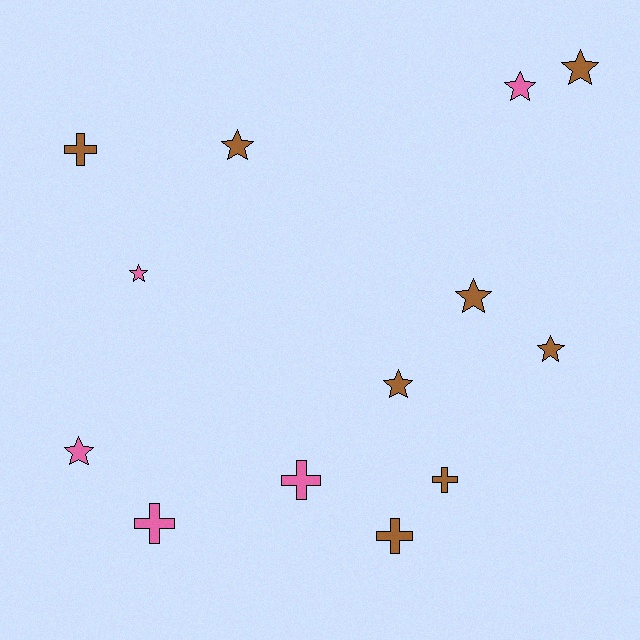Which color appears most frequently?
Brown, with 8 objects.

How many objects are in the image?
There are 13 objects.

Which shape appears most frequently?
Star, with 8 objects.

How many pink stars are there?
There are 3 pink stars.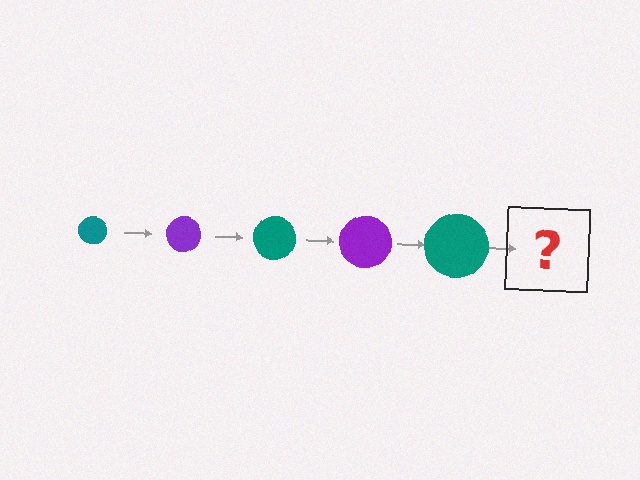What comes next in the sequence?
The next element should be a purple circle, larger than the previous one.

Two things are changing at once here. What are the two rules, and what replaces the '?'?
The two rules are that the circle grows larger each step and the color cycles through teal and purple. The '?' should be a purple circle, larger than the previous one.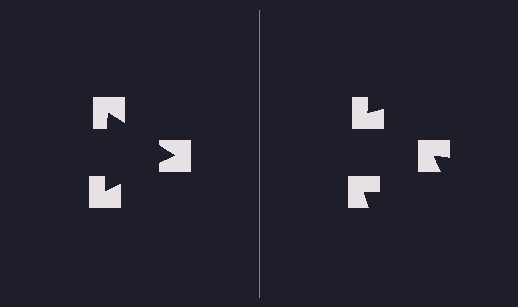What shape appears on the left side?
An illusory triangle.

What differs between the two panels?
The notched squares are positioned identically on both sides; only the wedge orientations differ. On the left they align to a triangle; on the right they are misaligned.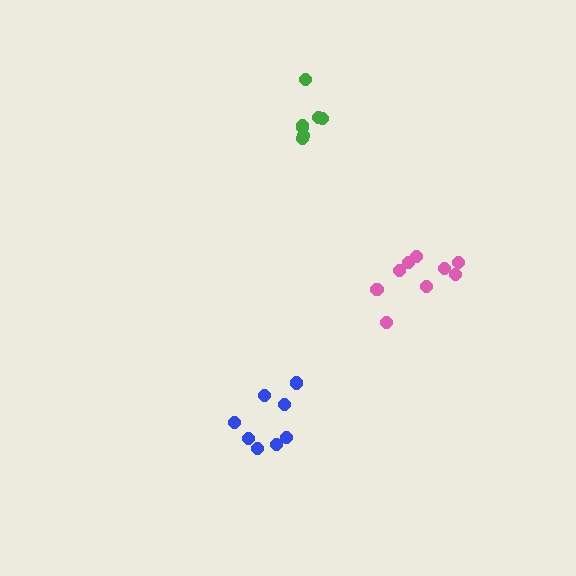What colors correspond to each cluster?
The clusters are colored: green, blue, pink.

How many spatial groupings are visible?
There are 3 spatial groupings.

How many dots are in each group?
Group 1: 7 dots, Group 2: 8 dots, Group 3: 9 dots (24 total).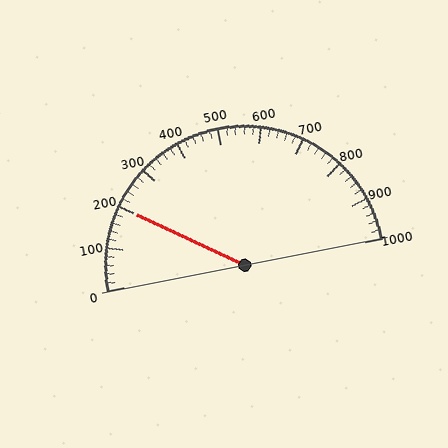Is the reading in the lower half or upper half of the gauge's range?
The reading is in the lower half of the range (0 to 1000).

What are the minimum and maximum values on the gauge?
The gauge ranges from 0 to 1000.